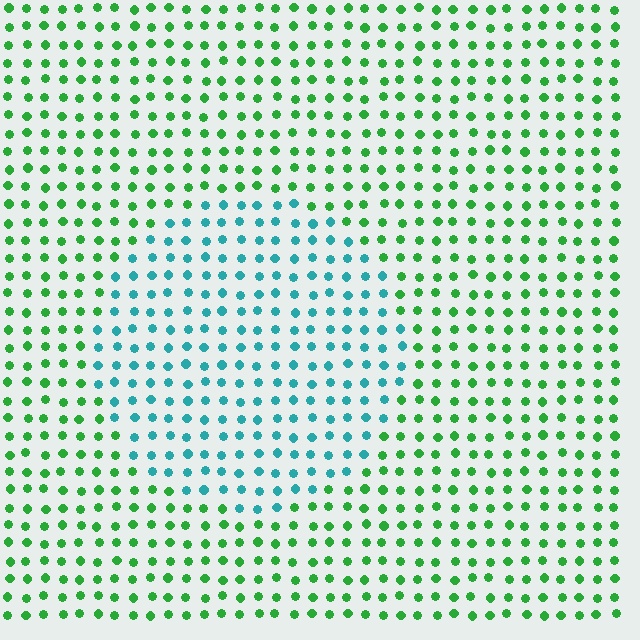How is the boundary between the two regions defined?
The boundary is defined purely by a slight shift in hue (about 55 degrees). Spacing, size, and orientation are identical on both sides.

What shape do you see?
I see a circle.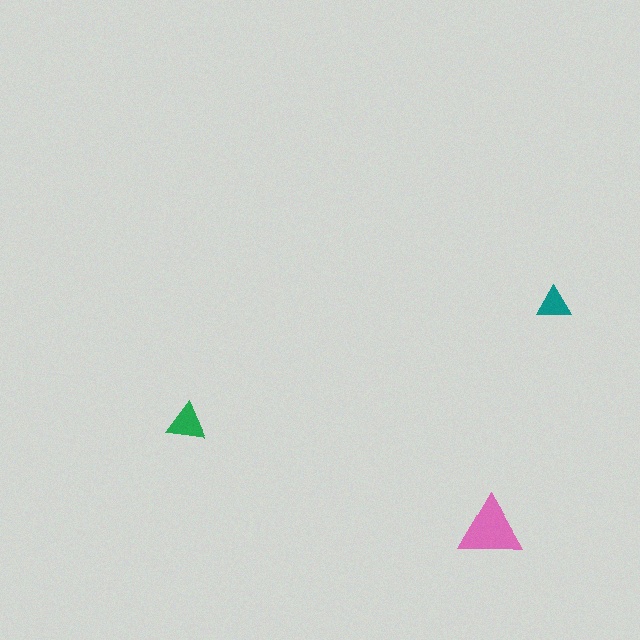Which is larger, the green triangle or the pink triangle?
The pink one.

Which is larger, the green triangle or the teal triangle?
The green one.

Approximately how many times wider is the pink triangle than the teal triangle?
About 2 times wider.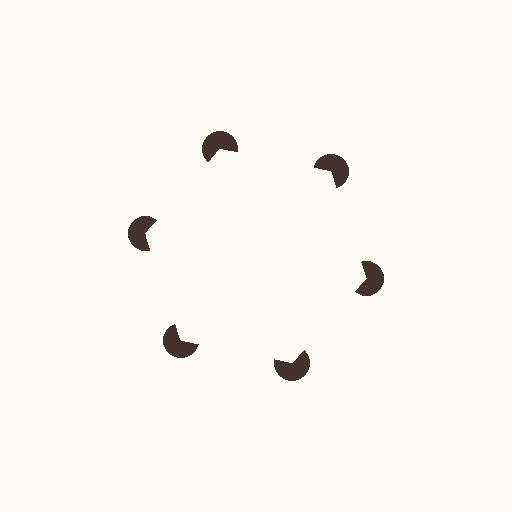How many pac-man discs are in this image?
There are 6 — one at each vertex of the illusory hexagon.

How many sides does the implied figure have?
6 sides.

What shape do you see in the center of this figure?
An illusory hexagon — its edges are inferred from the aligned wedge cuts in the pac-man discs, not physically drawn.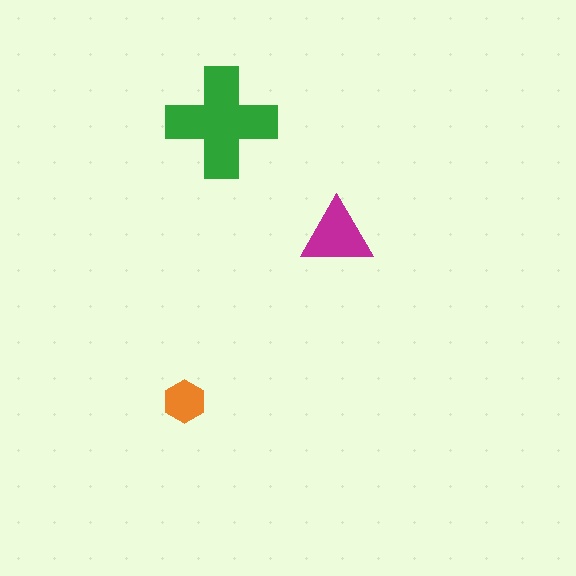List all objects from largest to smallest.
The green cross, the magenta triangle, the orange hexagon.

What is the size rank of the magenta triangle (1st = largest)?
2nd.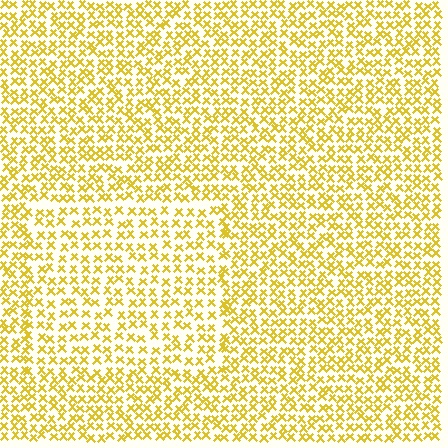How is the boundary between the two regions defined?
The boundary is defined by a change in element density (approximately 1.4x ratio). All elements are the same color, size, and shape.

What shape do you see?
I see a rectangle.